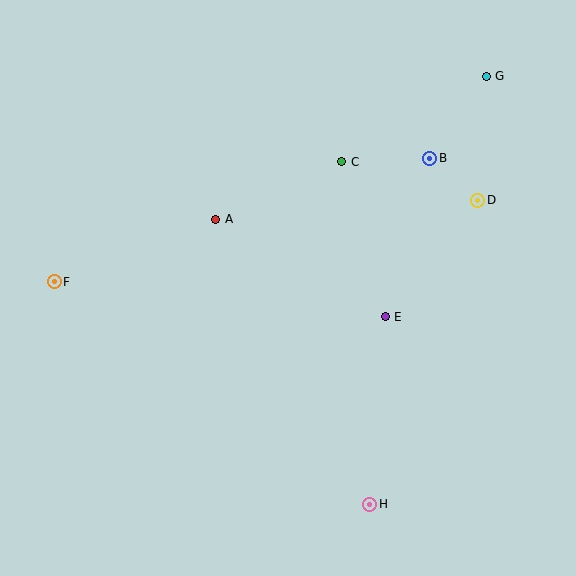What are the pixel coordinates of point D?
Point D is at (478, 200).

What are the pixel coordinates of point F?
Point F is at (54, 282).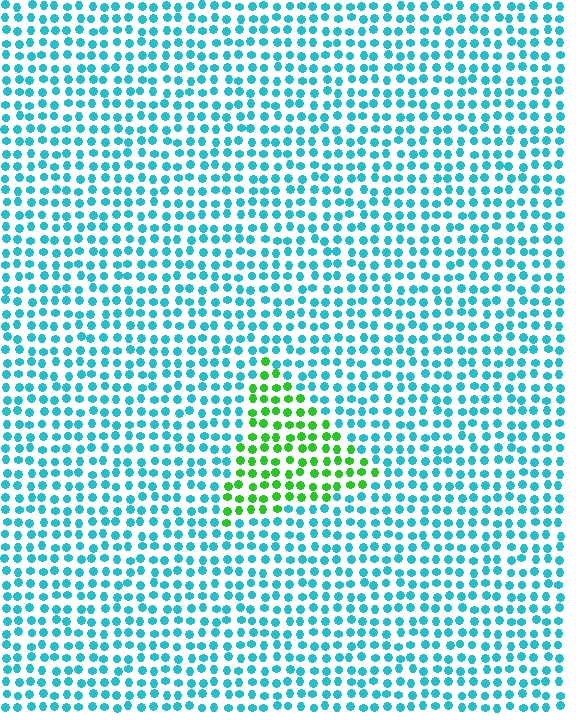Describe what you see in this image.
The image is filled with small cyan elements in a uniform arrangement. A triangle-shaped region is visible where the elements are tinted to a slightly different hue, forming a subtle color boundary.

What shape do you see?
I see a triangle.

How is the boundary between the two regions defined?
The boundary is defined purely by a slight shift in hue (about 64 degrees). Spacing, size, and orientation are identical on both sides.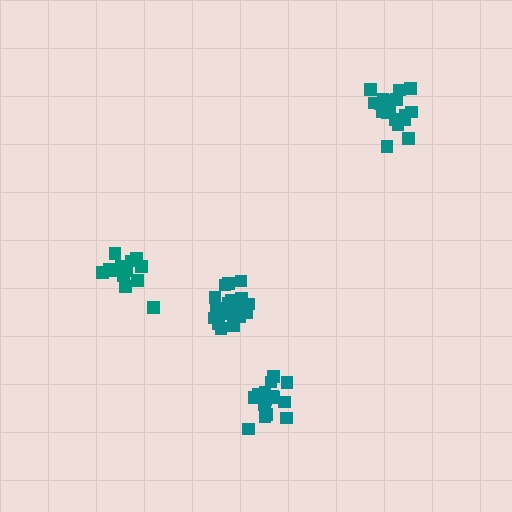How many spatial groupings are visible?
There are 4 spatial groupings.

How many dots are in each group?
Group 1: 20 dots, Group 2: 14 dots, Group 3: 16 dots, Group 4: 19 dots (69 total).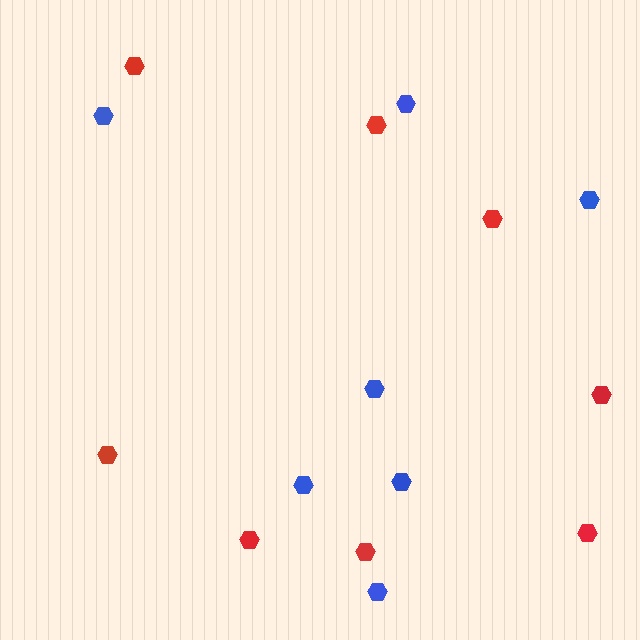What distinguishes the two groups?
There are 2 groups: one group of red hexagons (8) and one group of blue hexagons (7).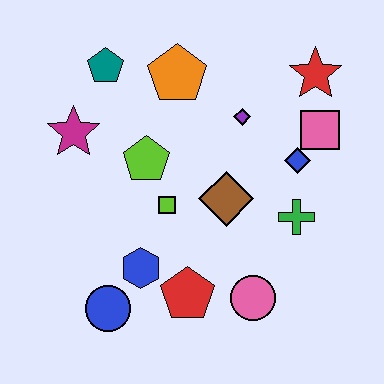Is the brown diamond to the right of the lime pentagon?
Yes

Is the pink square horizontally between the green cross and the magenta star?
No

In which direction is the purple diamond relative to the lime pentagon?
The purple diamond is to the right of the lime pentagon.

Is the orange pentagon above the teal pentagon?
No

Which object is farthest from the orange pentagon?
The blue circle is farthest from the orange pentagon.